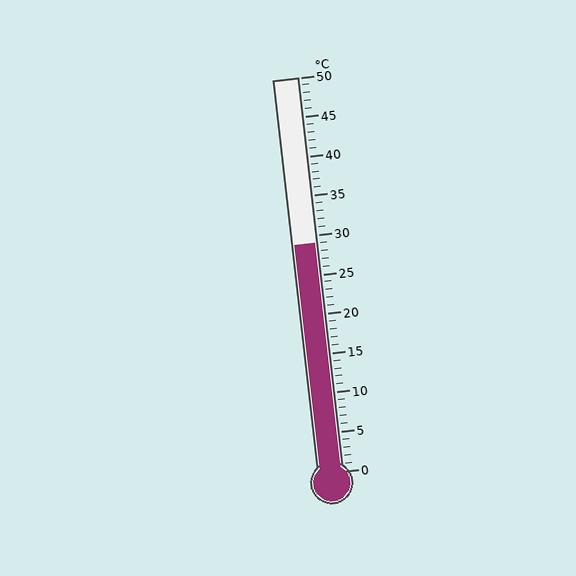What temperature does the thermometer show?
The thermometer shows approximately 29°C.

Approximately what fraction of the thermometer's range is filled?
The thermometer is filled to approximately 60% of its range.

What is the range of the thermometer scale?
The thermometer scale ranges from 0°C to 50°C.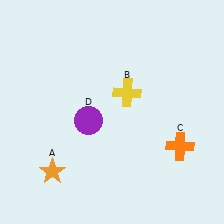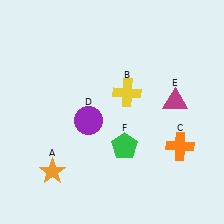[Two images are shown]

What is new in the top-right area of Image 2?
A magenta triangle (E) was added in the top-right area of Image 2.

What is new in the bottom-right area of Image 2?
A green pentagon (F) was added in the bottom-right area of Image 2.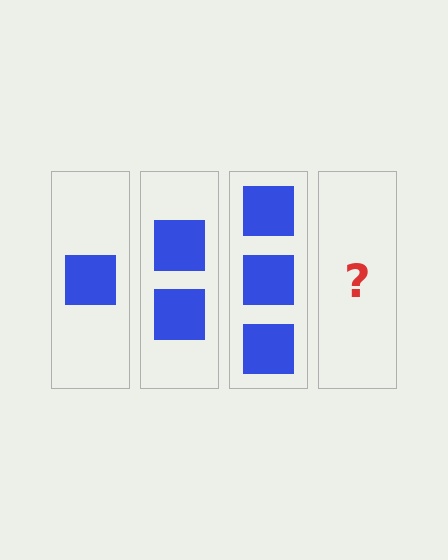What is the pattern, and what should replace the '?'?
The pattern is that each step adds one more square. The '?' should be 4 squares.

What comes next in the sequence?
The next element should be 4 squares.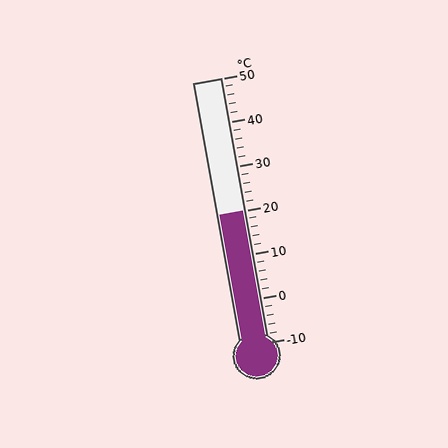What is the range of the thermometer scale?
The thermometer scale ranges from -10°C to 50°C.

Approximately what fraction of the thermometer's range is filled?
The thermometer is filled to approximately 50% of its range.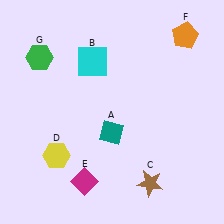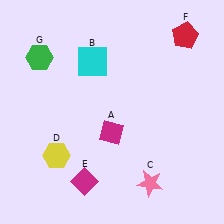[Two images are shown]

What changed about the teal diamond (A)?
In Image 1, A is teal. In Image 2, it changed to magenta.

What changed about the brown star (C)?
In Image 1, C is brown. In Image 2, it changed to pink.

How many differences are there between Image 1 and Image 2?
There are 3 differences between the two images.